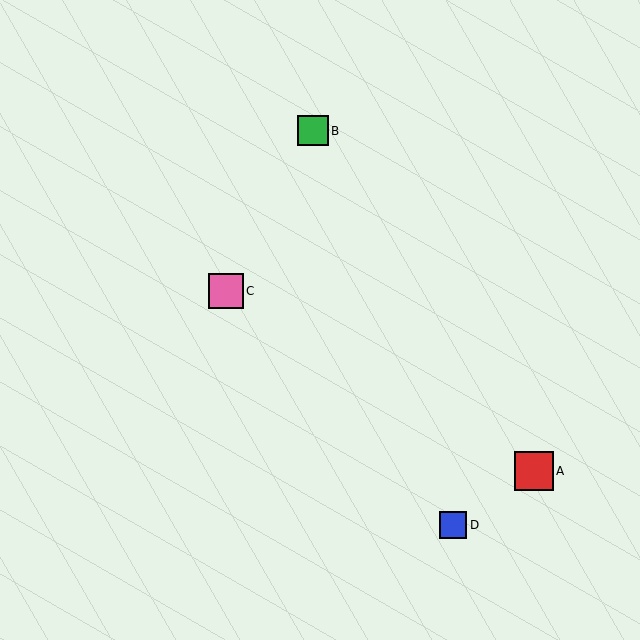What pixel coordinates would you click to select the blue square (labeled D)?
Click at (453, 525) to select the blue square D.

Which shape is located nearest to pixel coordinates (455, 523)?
The blue square (labeled D) at (453, 525) is nearest to that location.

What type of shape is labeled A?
Shape A is a red square.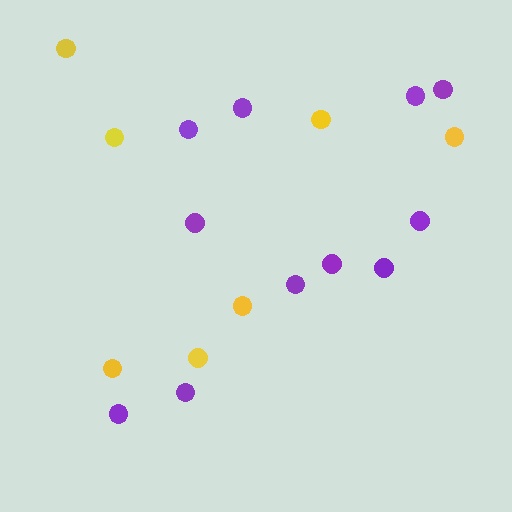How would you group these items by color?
There are 2 groups: one group of purple circles (11) and one group of yellow circles (7).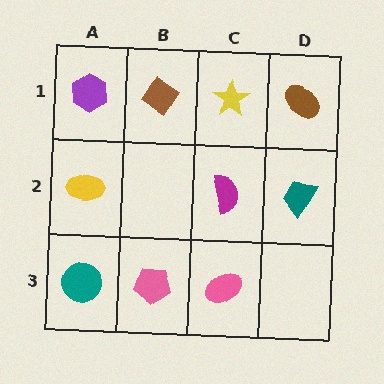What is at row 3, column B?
A pink pentagon.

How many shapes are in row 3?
3 shapes.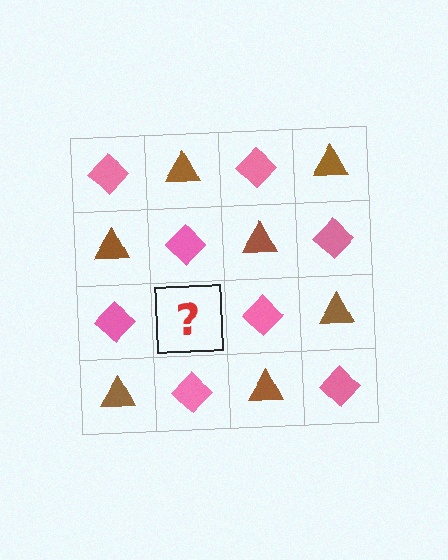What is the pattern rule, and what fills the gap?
The rule is that it alternates pink diamond and brown triangle in a checkerboard pattern. The gap should be filled with a brown triangle.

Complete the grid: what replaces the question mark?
The question mark should be replaced with a brown triangle.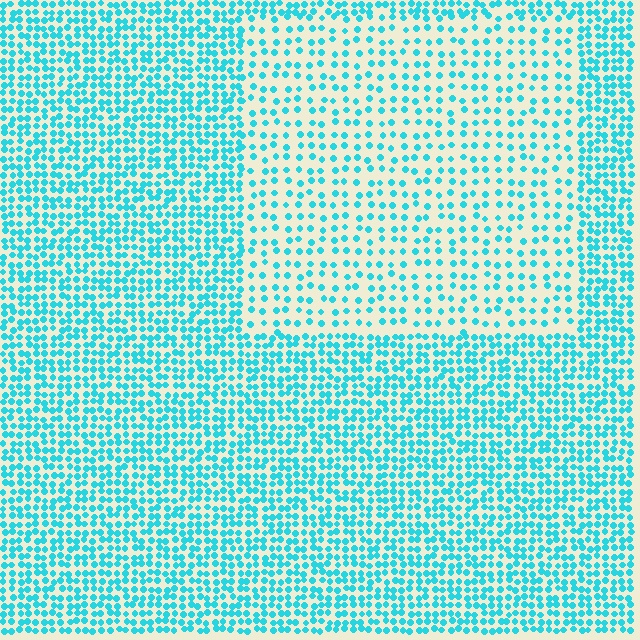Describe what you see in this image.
The image contains small cyan elements arranged at two different densities. A rectangle-shaped region is visible where the elements are less densely packed than the surrounding area.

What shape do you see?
I see a rectangle.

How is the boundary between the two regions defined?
The boundary is defined by a change in element density (approximately 2.1x ratio). All elements are the same color, size, and shape.